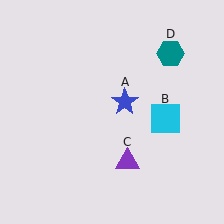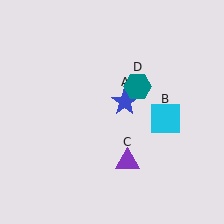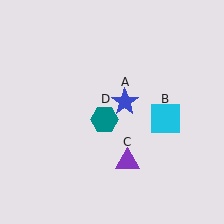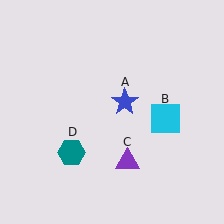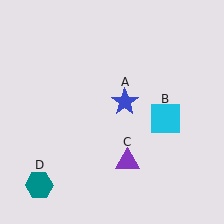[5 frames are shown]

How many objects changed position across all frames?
1 object changed position: teal hexagon (object D).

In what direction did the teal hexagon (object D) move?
The teal hexagon (object D) moved down and to the left.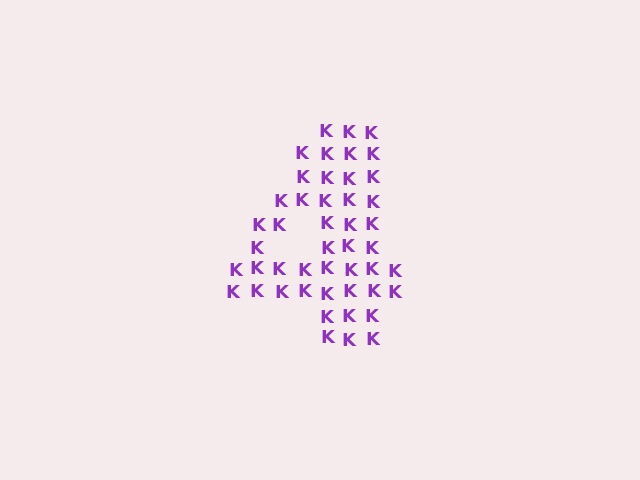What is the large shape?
The large shape is the digit 4.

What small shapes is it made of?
It is made of small letter K's.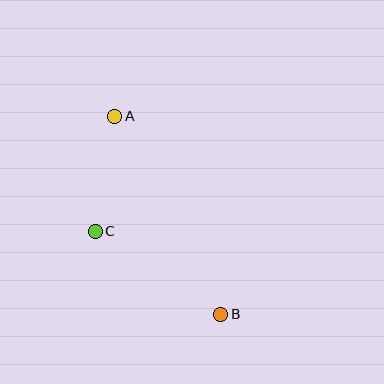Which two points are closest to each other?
Points A and C are closest to each other.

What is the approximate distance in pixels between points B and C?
The distance between B and C is approximately 151 pixels.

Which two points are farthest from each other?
Points A and B are farthest from each other.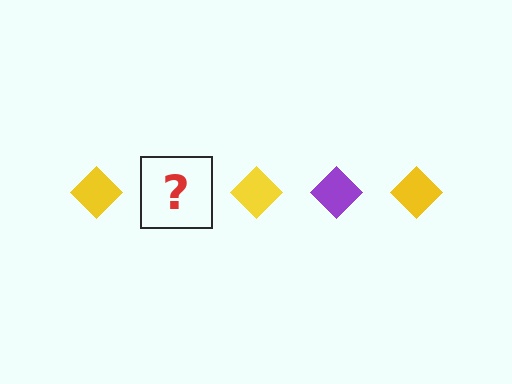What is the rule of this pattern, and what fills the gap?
The rule is that the pattern cycles through yellow, purple diamonds. The gap should be filled with a purple diamond.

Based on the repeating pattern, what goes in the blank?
The blank should be a purple diamond.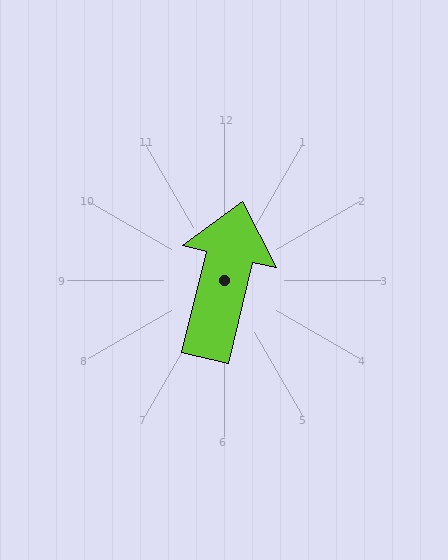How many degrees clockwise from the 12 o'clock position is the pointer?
Approximately 13 degrees.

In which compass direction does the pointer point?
North.